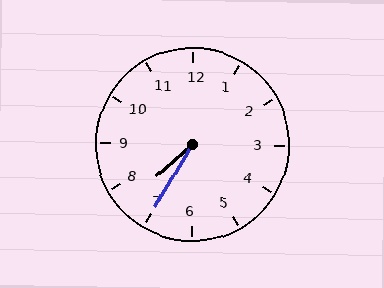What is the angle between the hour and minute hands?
Approximately 18 degrees.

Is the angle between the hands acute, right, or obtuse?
It is acute.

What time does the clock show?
7:35.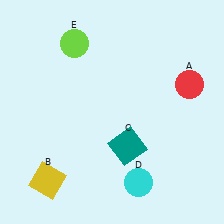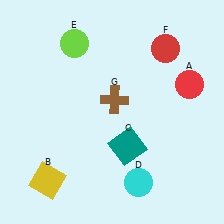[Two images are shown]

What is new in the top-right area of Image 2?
A brown cross (G) was added in the top-right area of Image 2.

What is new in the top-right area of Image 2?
A red circle (F) was added in the top-right area of Image 2.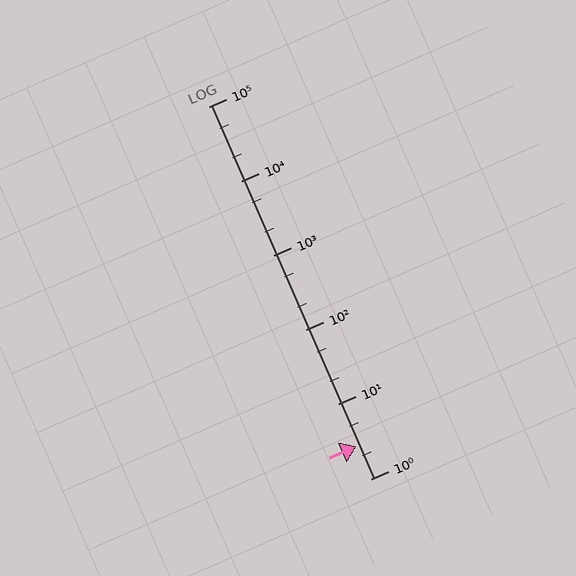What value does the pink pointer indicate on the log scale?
The pointer indicates approximately 2.7.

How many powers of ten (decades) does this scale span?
The scale spans 5 decades, from 1 to 100000.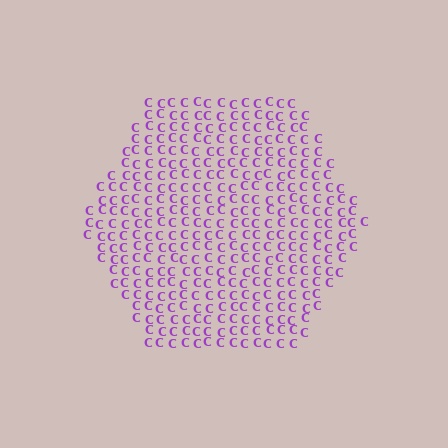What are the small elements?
The small elements are letter C's.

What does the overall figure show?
The overall figure shows a hexagon.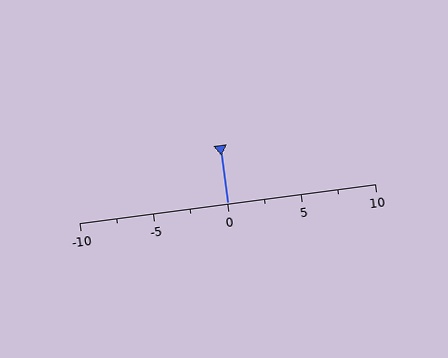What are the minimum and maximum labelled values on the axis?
The axis runs from -10 to 10.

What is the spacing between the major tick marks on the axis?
The major ticks are spaced 5 apart.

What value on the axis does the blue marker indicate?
The marker indicates approximately 0.